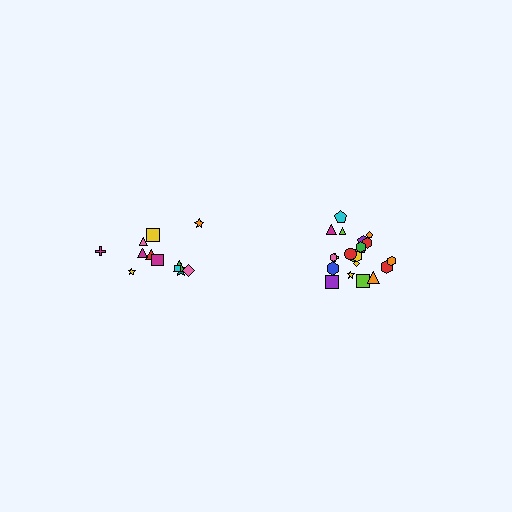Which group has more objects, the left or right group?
The right group.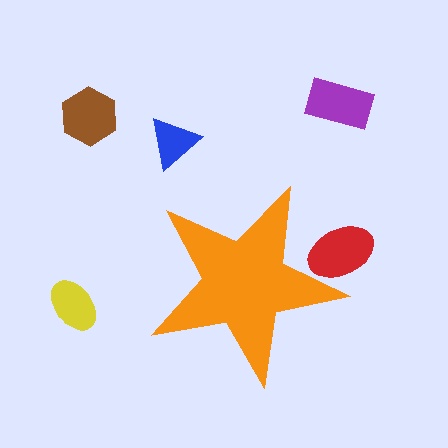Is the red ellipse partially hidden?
Yes, the red ellipse is partially hidden behind the orange star.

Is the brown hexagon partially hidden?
No, the brown hexagon is fully visible.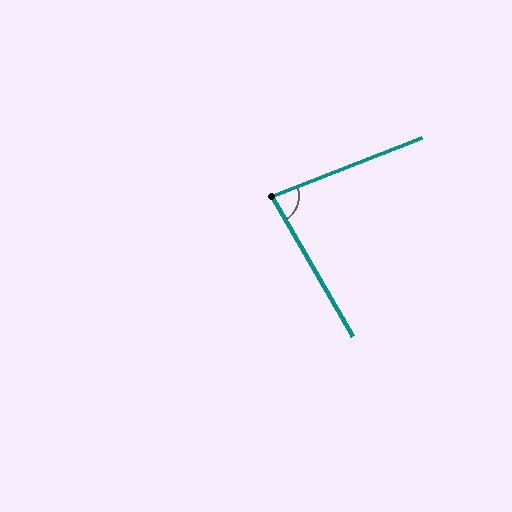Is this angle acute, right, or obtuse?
It is acute.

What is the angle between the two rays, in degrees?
Approximately 81 degrees.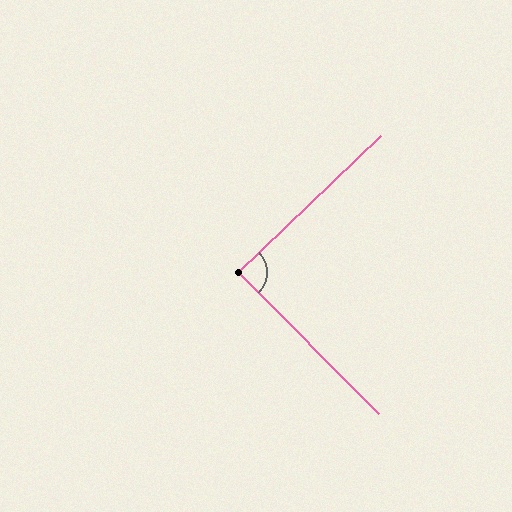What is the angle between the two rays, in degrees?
Approximately 89 degrees.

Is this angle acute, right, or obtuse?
It is approximately a right angle.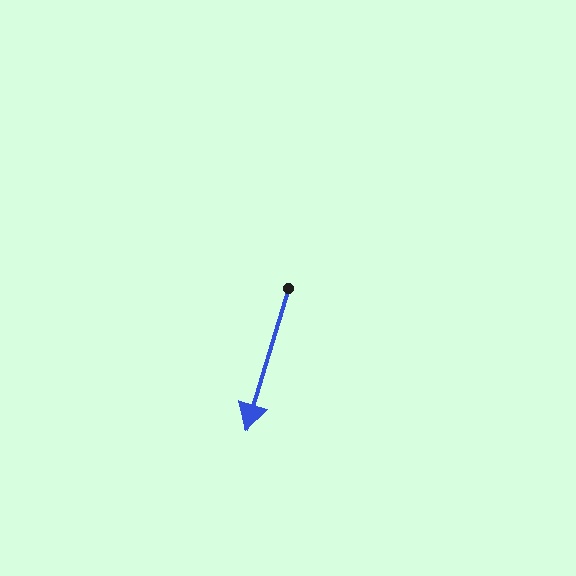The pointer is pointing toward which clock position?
Roughly 7 o'clock.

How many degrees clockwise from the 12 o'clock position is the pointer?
Approximately 197 degrees.